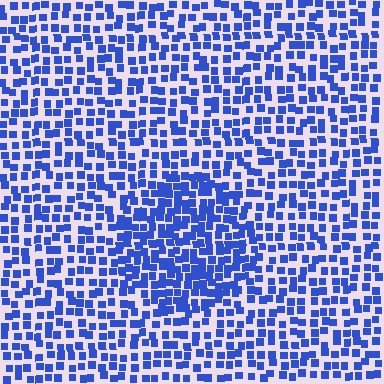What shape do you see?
I see a circle.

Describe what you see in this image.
The image contains small blue elements arranged at two different densities. A circle-shaped region is visible where the elements are more densely packed than the surrounding area.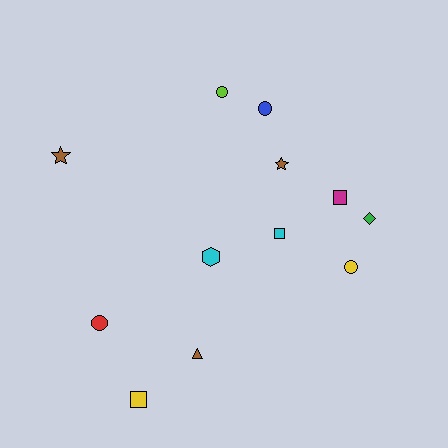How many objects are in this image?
There are 12 objects.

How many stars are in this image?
There are 2 stars.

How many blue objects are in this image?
There is 1 blue object.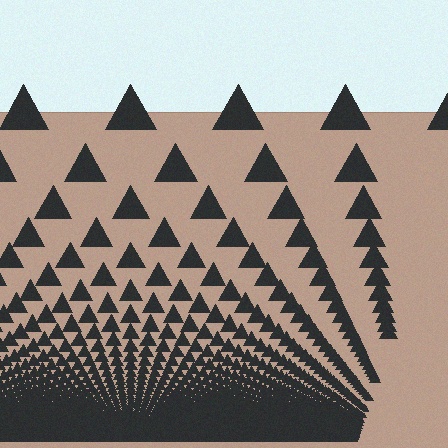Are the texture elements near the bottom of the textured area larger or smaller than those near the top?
Smaller. The gradient is inverted — elements near the bottom are smaller and denser.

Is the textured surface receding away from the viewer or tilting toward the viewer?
The surface appears to tilt toward the viewer. Texture elements get larger and sparser toward the top.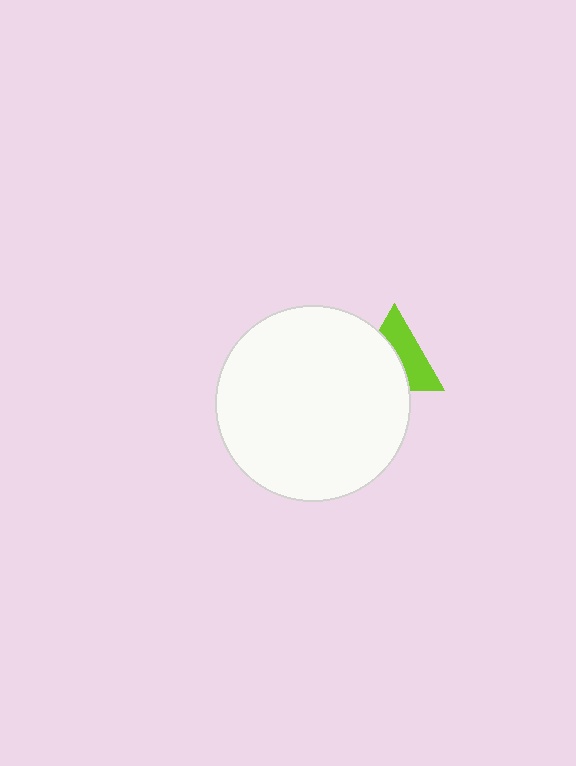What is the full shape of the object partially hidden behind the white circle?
The partially hidden object is a lime triangle.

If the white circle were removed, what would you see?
You would see the complete lime triangle.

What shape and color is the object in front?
The object in front is a white circle.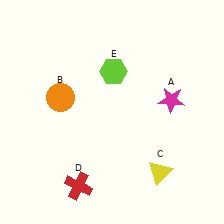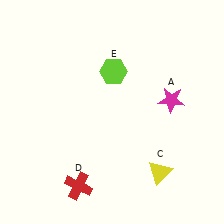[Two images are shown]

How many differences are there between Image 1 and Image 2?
There is 1 difference between the two images.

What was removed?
The orange circle (B) was removed in Image 2.